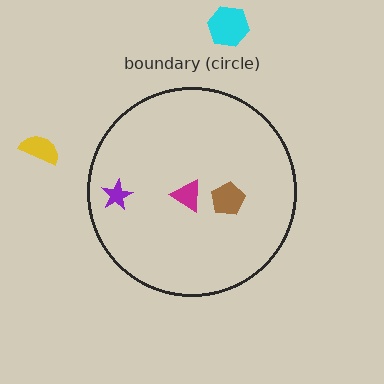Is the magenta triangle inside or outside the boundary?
Inside.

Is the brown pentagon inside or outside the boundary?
Inside.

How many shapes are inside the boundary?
3 inside, 2 outside.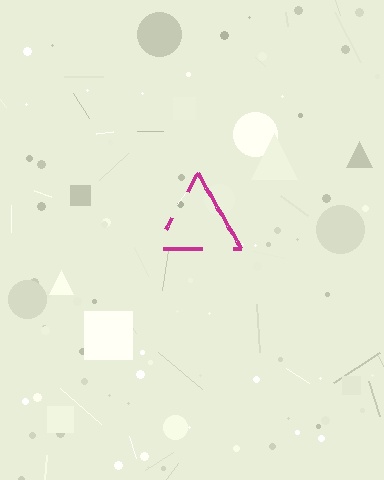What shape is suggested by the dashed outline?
The dashed outline suggests a triangle.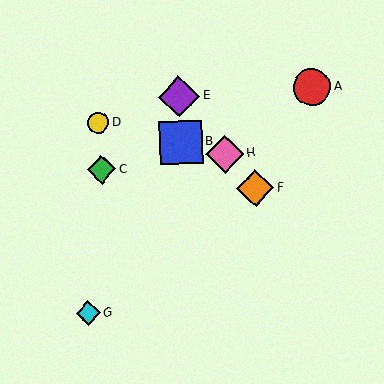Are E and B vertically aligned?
Yes, both are at x≈179.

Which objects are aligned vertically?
Objects B, E are aligned vertically.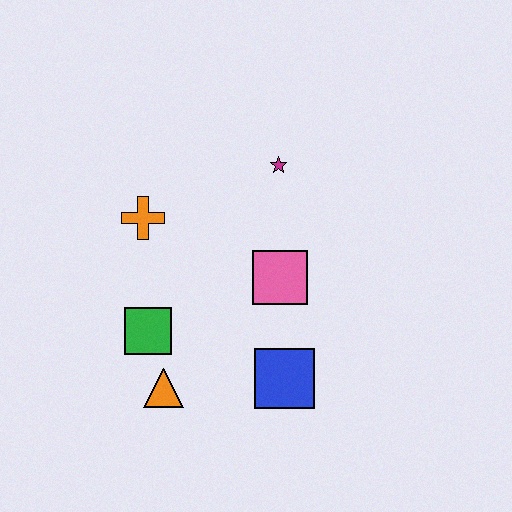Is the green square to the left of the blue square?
Yes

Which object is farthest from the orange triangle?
The magenta star is farthest from the orange triangle.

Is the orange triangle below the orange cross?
Yes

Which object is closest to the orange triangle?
The green square is closest to the orange triangle.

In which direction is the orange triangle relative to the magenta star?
The orange triangle is below the magenta star.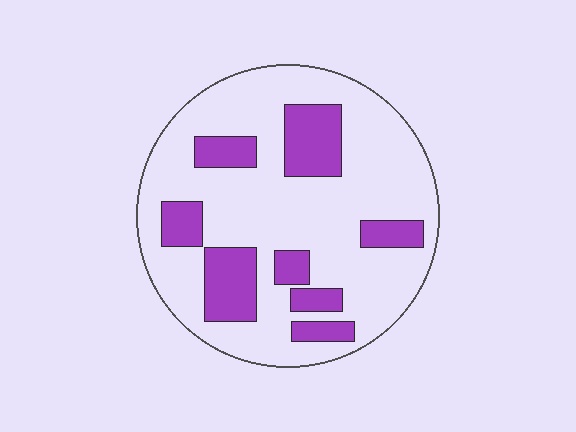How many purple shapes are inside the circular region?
8.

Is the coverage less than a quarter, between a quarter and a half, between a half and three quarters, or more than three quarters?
Less than a quarter.